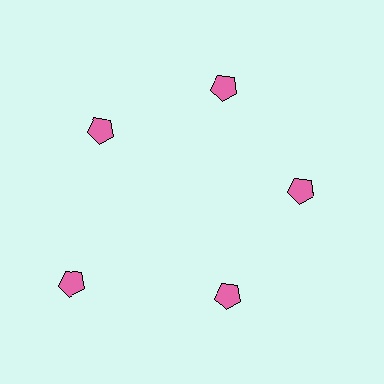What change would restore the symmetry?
The symmetry would be restored by moving it inward, back onto the ring so that all 5 pentagons sit at equal angles and equal distance from the center.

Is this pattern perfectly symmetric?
No. The 5 pink pentagons are arranged in a ring, but one element near the 8 o'clock position is pushed outward from the center, breaking the 5-fold rotational symmetry.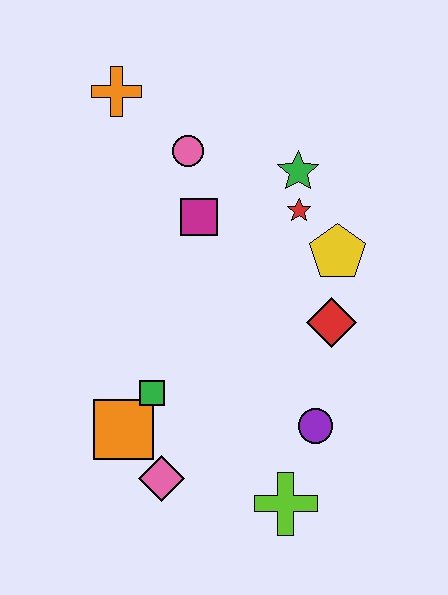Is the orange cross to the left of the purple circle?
Yes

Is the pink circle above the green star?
Yes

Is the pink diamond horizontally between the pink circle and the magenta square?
No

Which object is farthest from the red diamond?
The orange cross is farthest from the red diamond.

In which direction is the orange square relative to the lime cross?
The orange square is to the left of the lime cross.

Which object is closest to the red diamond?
The yellow pentagon is closest to the red diamond.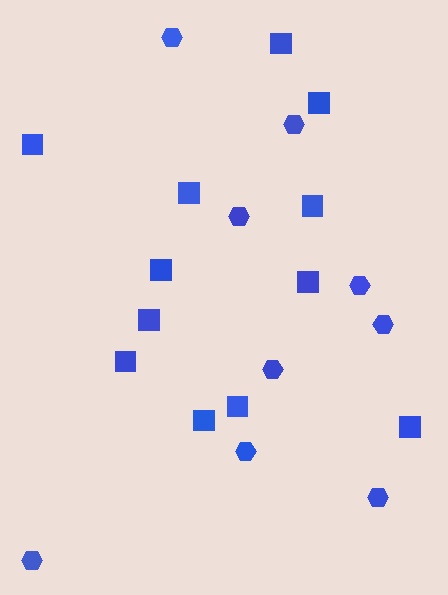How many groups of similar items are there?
There are 2 groups: one group of hexagons (9) and one group of squares (12).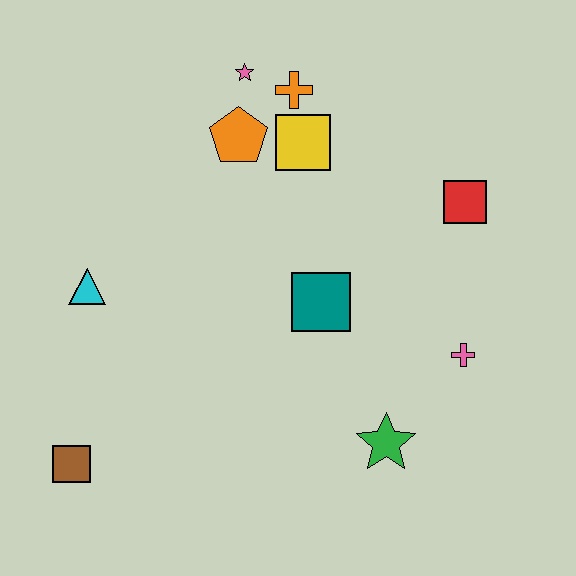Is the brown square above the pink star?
No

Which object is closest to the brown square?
The cyan triangle is closest to the brown square.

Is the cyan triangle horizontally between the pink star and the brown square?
Yes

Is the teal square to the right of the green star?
No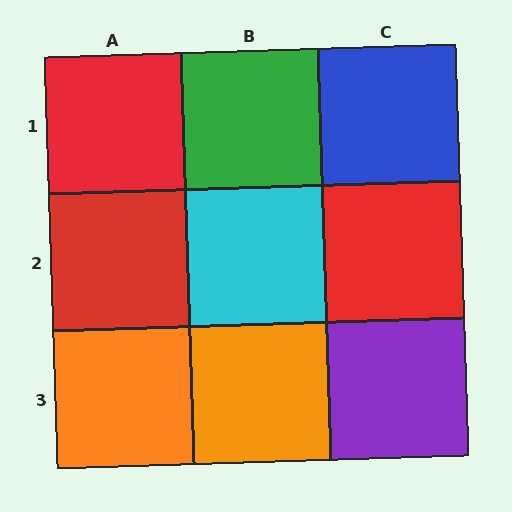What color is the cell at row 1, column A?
Red.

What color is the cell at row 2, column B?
Cyan.